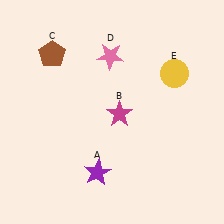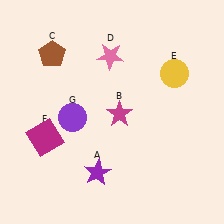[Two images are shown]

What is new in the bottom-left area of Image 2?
A purple circle (G) was added in the bottom-left area of Image 2.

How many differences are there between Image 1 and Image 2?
There are 2 differences between the two images.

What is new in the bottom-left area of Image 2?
A magenta square (F) was added in the bottom-left area of Image 2.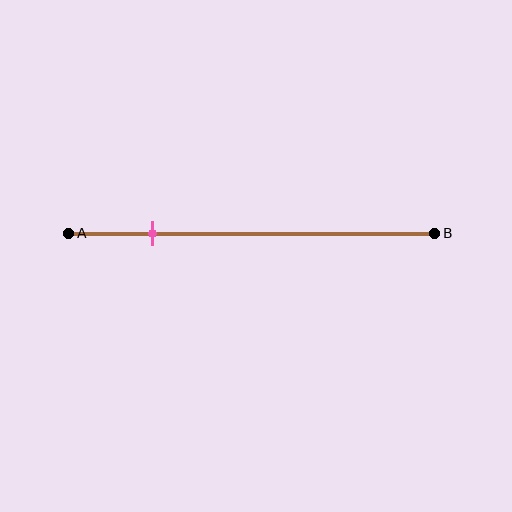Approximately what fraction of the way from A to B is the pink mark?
The pink mark is approximately 25% of the way from A to B.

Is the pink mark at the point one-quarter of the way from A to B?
Yes, the mark is approximately at the one-quarter point.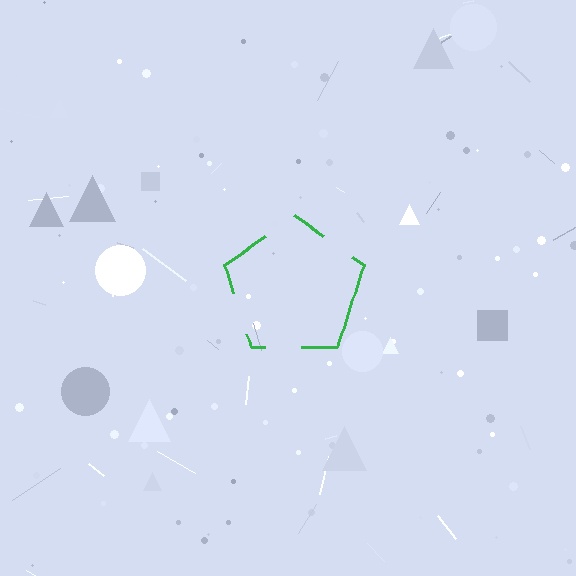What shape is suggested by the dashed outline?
The dashed outline suggests a pentagon.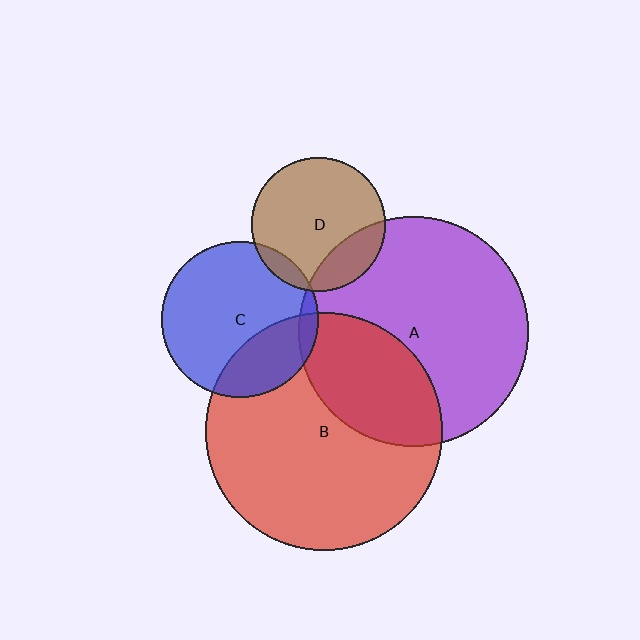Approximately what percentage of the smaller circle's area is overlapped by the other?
Approximately 10%.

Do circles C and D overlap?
Yes.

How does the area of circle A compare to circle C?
Approximately 2.2 times.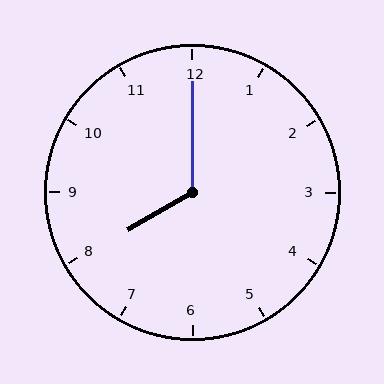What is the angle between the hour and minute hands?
Approximately 120 degrees.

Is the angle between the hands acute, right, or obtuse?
It is obtuse.